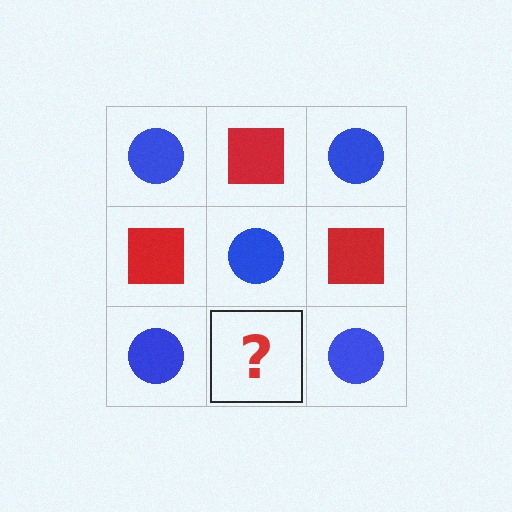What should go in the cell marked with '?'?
The missing cell should contain a red square.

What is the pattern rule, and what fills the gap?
The rule is that it alternates blue circle and red square in a checkerboard pattern. The gap should be filled with a red square.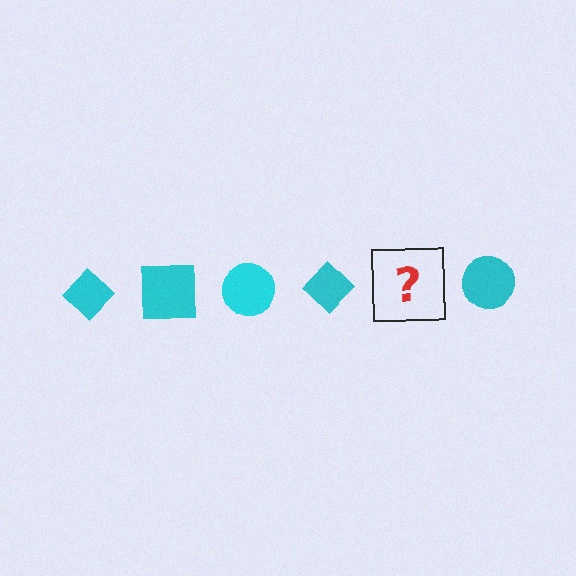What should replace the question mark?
The question mark should be replaced with a cyan square.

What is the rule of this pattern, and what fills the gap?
The rule is that the pattern cycles through diamond, square, circle shapes in cyan. The gap should be filled with a cyan square.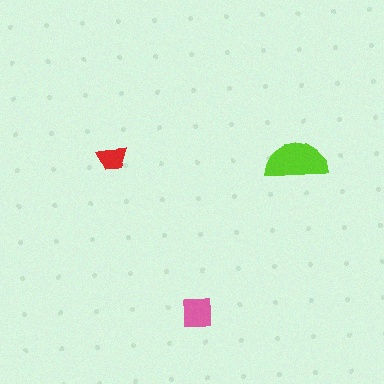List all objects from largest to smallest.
The lime semicircle, the pink square, the red trapezoid.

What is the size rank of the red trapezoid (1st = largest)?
3rd.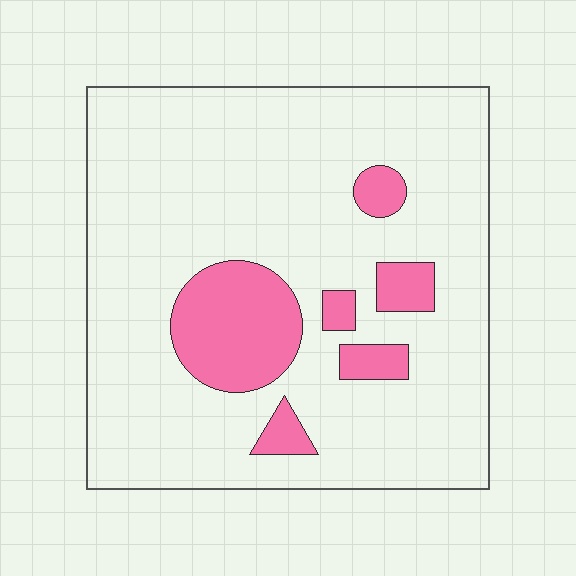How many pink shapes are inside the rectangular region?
6.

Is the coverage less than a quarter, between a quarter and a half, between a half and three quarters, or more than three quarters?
Less than a quarter.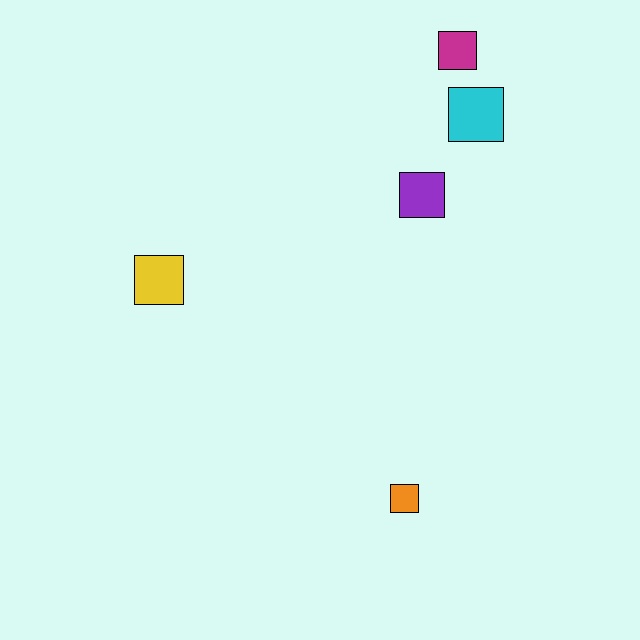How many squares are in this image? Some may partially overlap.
There are 5 squares.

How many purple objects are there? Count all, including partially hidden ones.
There is 1 purple object.